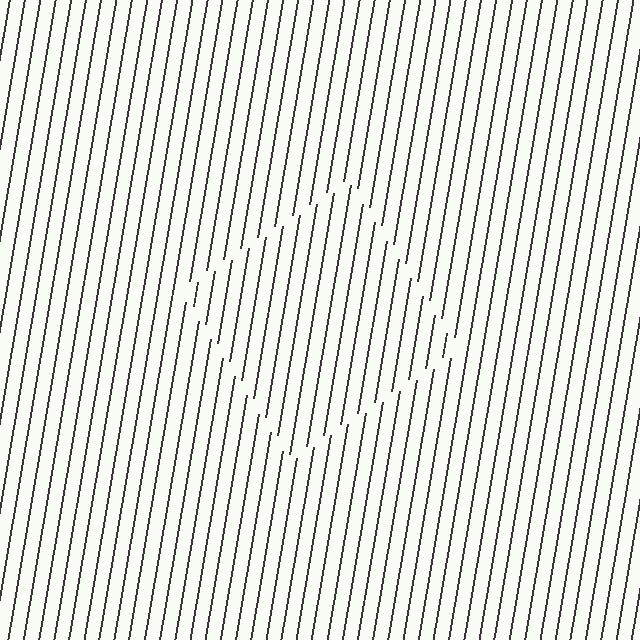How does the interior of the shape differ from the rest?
The interior of the shape contains the same grating, shifted by half a period — the contour is defined by the phase discontinuity where line-ends from the inner and outer gratings abut.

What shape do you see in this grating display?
An illusory square. The interior of the shape contains the same grating, shifted by half a period — the contour is defined by the phase discontinuity where line-ends from the inner and outer gratings abut.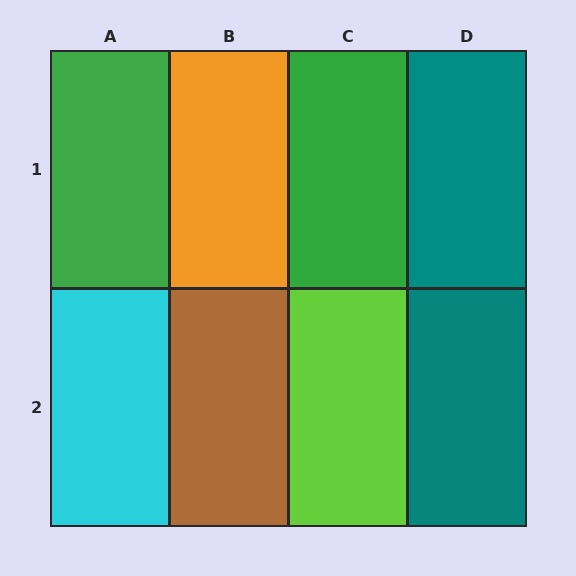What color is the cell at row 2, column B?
Brown.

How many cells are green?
2 cells are green.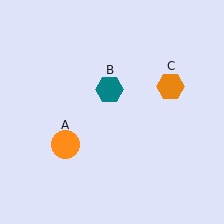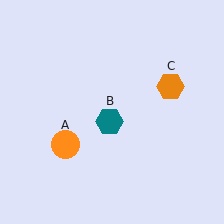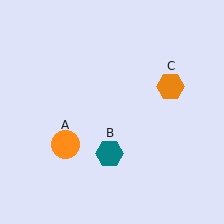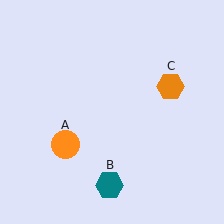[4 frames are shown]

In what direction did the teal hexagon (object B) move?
The teal hexagon (object B) moved down.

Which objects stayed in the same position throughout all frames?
Orange circle (object A) and orange hexagon (object C) remained stationary.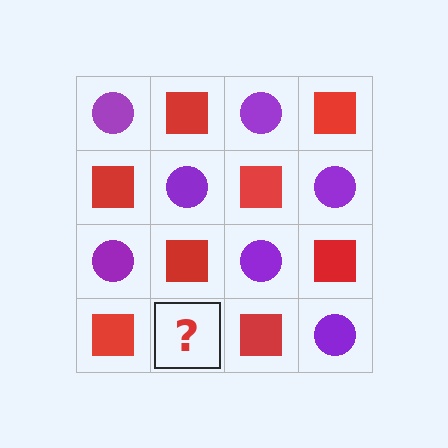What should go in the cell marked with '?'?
The missing cell should contain a purple circle.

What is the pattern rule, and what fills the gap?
The rule is that it alternates purple circle and red square in a checkerboard pattern. The gap should be filled with a purple circle.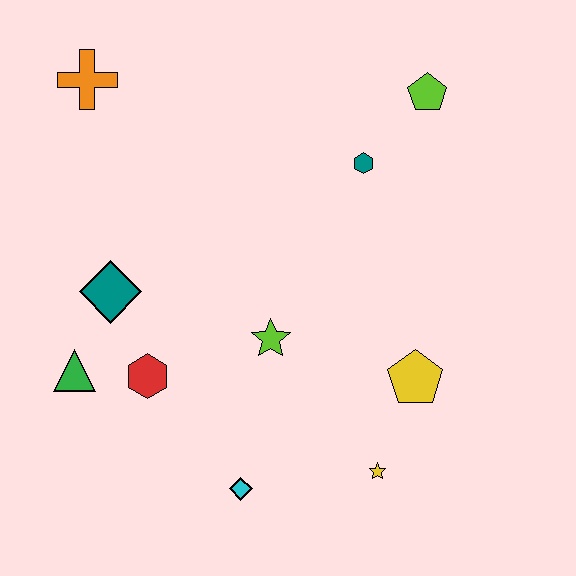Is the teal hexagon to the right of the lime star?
Yes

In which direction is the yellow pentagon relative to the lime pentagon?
The yellow pentagon is below the lime pentagon.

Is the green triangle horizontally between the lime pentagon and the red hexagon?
No